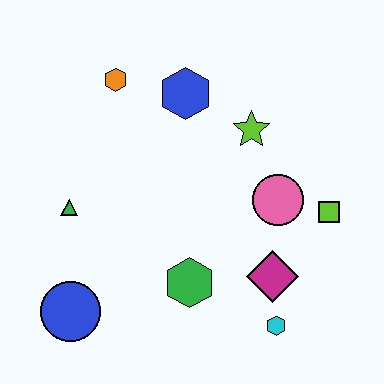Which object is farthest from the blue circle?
The lime square is farthest from the blue circle.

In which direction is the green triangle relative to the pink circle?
The green triangle is to the left of the pink circle.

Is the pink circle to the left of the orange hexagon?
No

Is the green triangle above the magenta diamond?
Yes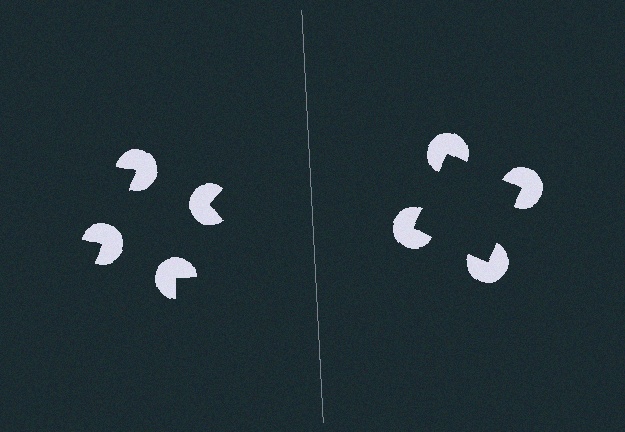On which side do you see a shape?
An illusory square appears on the right side. On the left side the wedge cuts are rotated, so no coherent shape forms.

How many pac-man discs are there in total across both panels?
8 — 4 on each side.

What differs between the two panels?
The pac-man discs are positioned identically on both sides; only the wedge orientations differ. On the right they align to a square; on the left they are misaligned.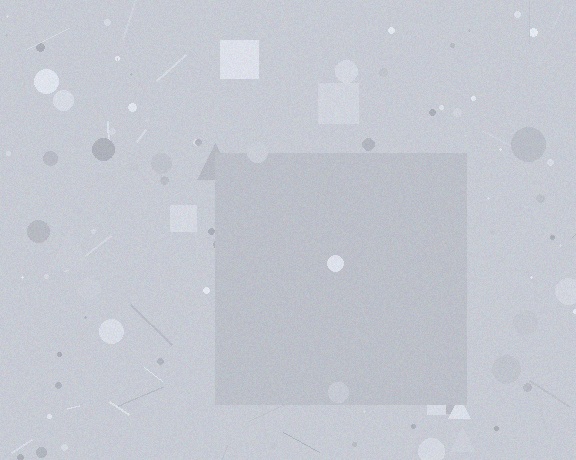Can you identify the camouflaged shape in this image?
The camouflaged shape is a square.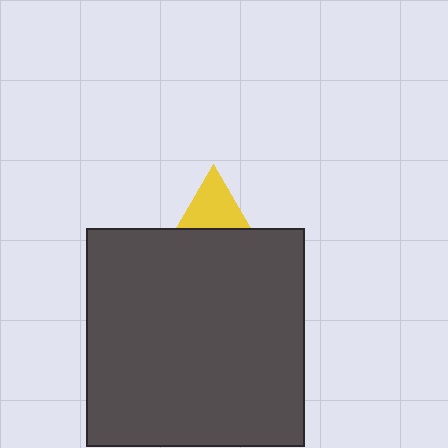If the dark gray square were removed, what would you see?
You would see the complete yellow triangle.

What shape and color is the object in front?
The object in front is a dark gray square.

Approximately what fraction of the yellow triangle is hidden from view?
Roughly 64% of the yellow triangle is hidden behind the dark gray square.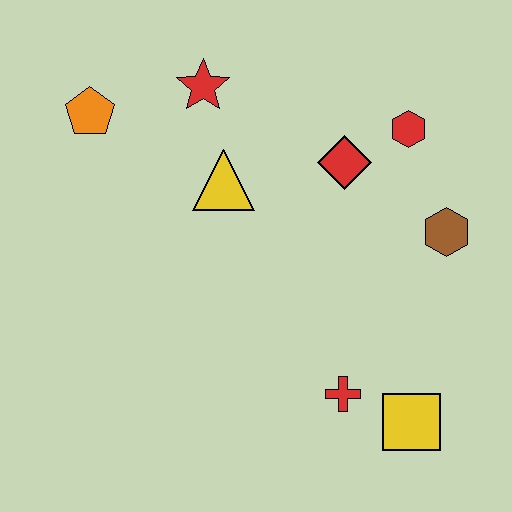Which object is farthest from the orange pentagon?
The yellow square is farthest from the orange pentagon.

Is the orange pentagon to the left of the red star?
Yes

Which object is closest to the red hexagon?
The red diamond is closest to the red hexagon.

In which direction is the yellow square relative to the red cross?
The yellow square is to the right of the red cross.